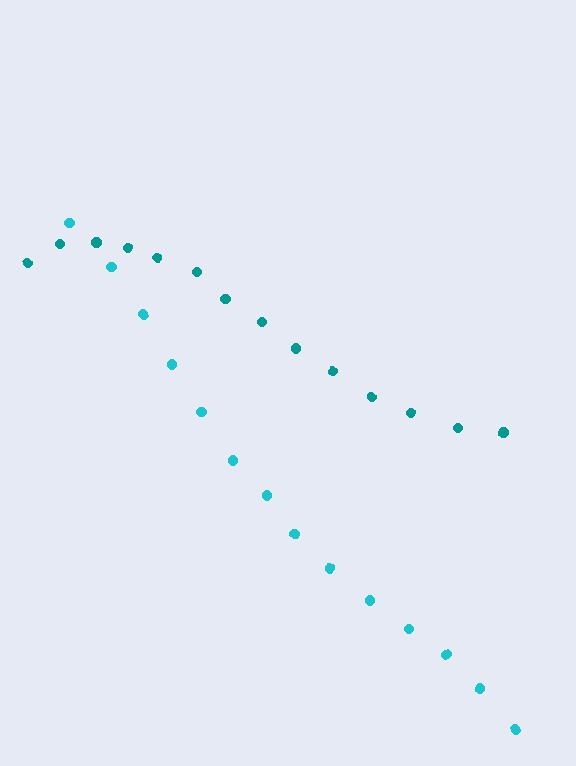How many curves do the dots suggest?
There are 2 distinct paths.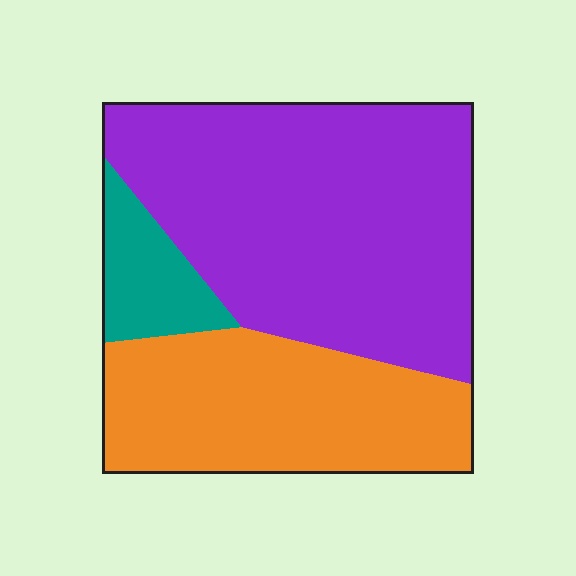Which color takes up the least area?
Teal, at roughly 10%.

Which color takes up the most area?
Purple, at roughly 55%.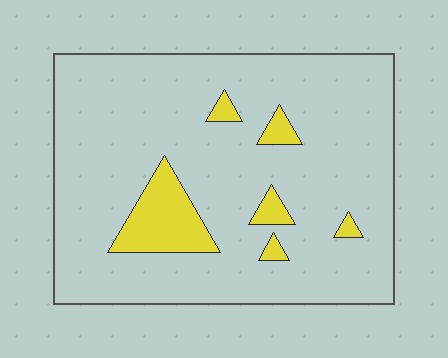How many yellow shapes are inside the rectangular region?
6.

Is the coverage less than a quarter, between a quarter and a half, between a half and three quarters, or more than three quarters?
Less than a quarter.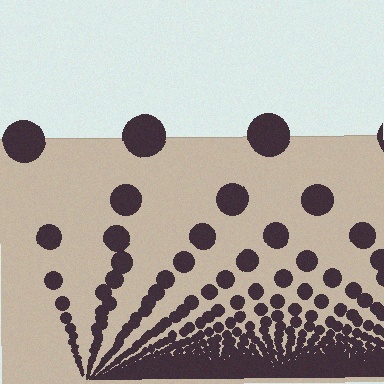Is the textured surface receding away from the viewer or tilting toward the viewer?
The surface appears to tilt toward the viewer. Texture elements get larger and sparser toward the top.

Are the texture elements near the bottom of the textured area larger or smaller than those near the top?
Smaller. The gradient is inverted — elements near the bottom are smaller and denser.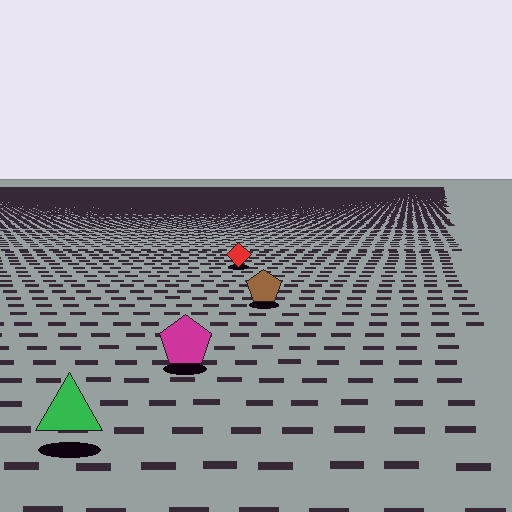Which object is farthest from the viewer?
The red diamond is farthest from the viewer. It appears smaller and the ground texture around it is denser.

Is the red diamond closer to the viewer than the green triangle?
No. The green triangle is closer — you can tell from the texture gradient: the ground texture is coarser near it.